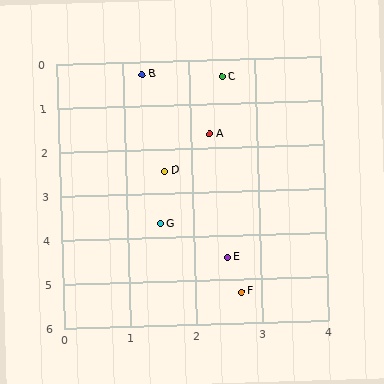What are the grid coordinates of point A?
Point A is at approximately (2.3, 1.7).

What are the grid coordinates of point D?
Point D is at approximately (1.6, 2.5).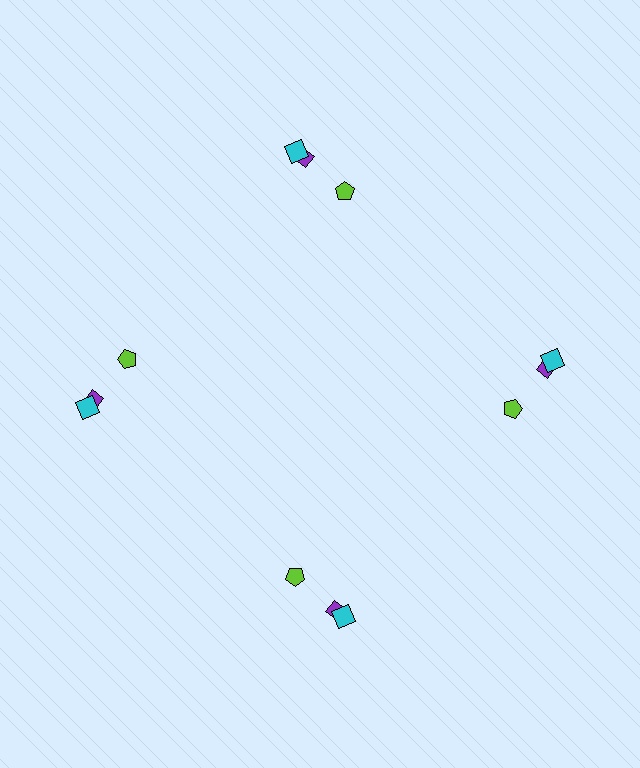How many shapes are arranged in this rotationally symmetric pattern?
There are 12 shapes, arranged in 4 groups of 3.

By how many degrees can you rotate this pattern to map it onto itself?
The pattern maps onto itself every 90 degrees of rotation.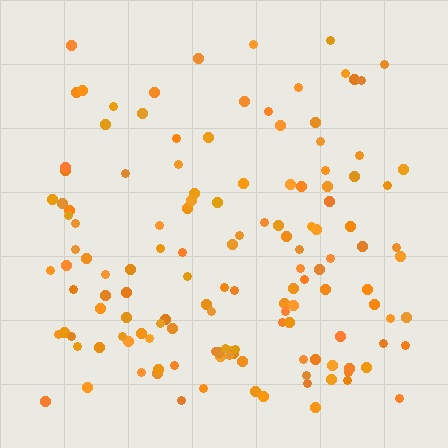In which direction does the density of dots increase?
From top to bottom, with the bottom side densest.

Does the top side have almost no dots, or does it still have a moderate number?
Still a moderate number, just noticeably fewer than the bottom.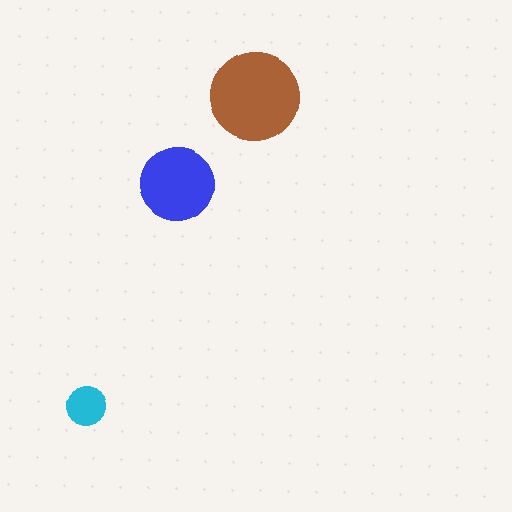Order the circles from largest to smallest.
the brown one, the blue one, the cyan one.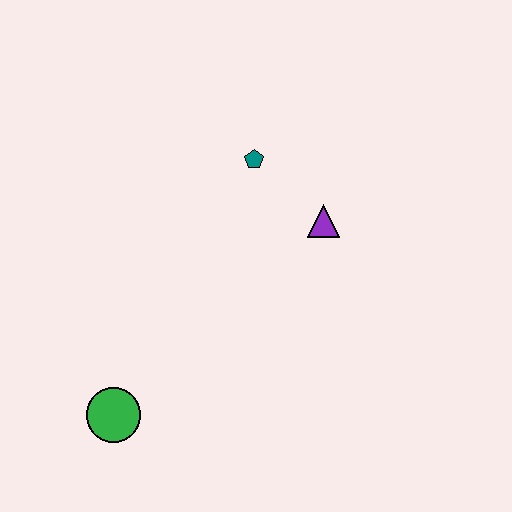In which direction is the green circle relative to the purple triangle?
The green circle is to the left of the purple triangle.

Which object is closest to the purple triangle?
The teal pentagon is closest to the purple triangle.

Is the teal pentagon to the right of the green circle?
Yes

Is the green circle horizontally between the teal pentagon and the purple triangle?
No